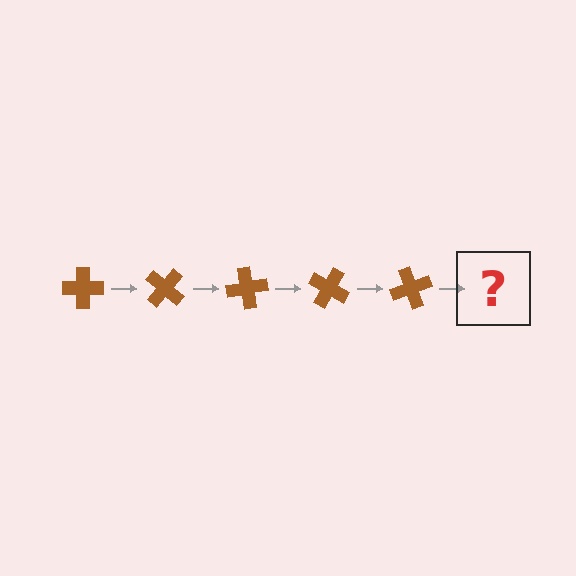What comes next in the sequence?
The next element should be a brown cross rotated 200 degrees.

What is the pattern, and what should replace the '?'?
The pattern is that the cross rotates 40 degrees each step. The '?' should be a brown cross rotated 200 degrees.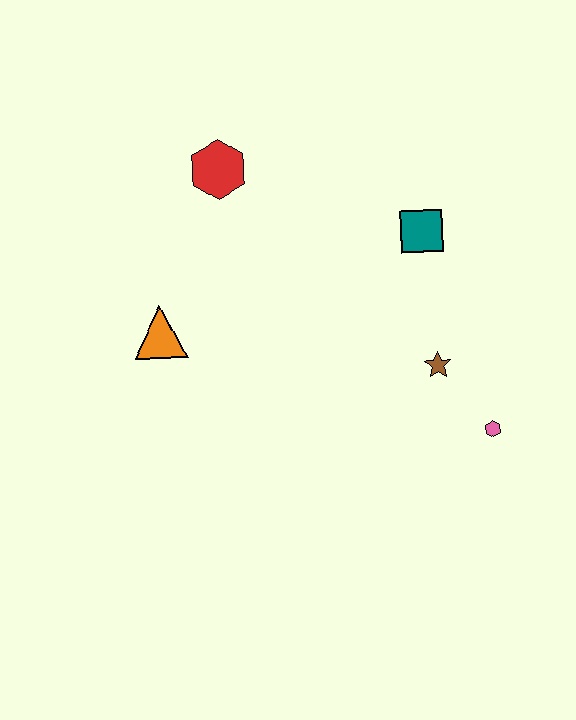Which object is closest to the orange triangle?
The red hexagon is closest to the orange triangle.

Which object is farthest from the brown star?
The red hexagon is farthest from the brown star.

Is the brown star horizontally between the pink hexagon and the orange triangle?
Yes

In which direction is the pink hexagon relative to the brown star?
The pink hexagon is below the brown star.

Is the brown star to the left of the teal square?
No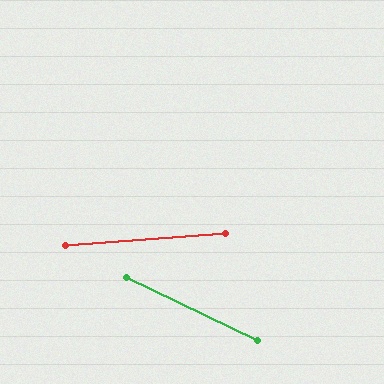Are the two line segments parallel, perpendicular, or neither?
Neither parallel nor perpendicular — they differ by about 30°.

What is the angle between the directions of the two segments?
Approximately 30 degrees.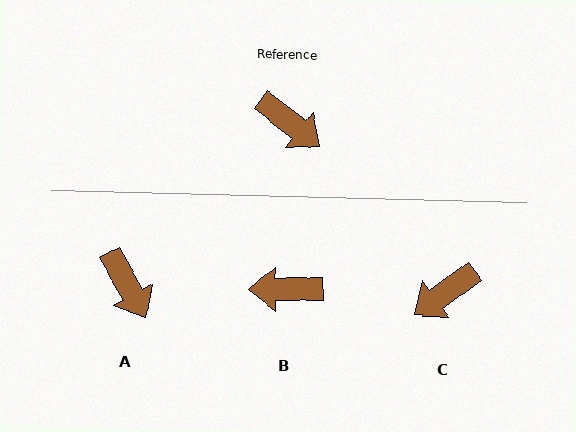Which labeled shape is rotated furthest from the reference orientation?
B, about 142 degrees away.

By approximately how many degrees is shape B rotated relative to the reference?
Approximately 142 degrees clockwise.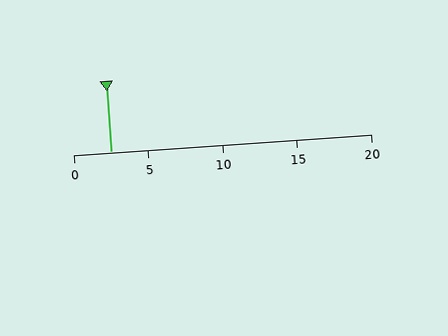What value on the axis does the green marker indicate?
The marker indicates approximately 2.5.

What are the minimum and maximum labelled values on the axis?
The axis runs from 0 to 20.